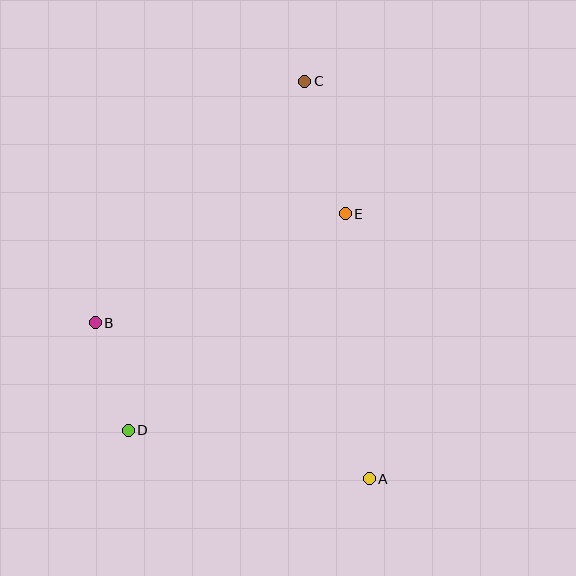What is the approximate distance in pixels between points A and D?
The distance between A and D is approximately 246 pixels.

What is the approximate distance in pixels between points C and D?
The distance between C and D is approximately 391 pixels.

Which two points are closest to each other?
Points B and D are closest to each other.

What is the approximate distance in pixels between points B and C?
The distance between B and C is approximately 320 pixels.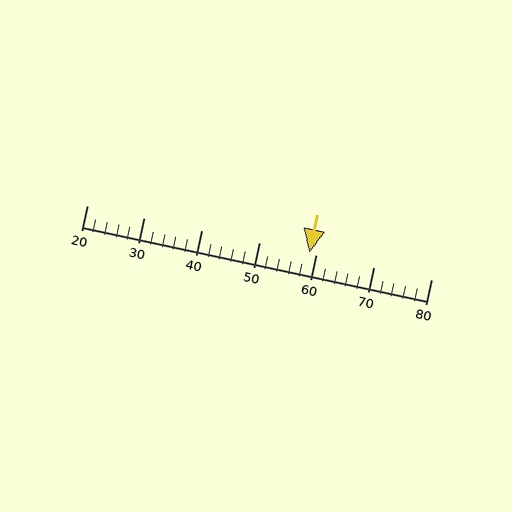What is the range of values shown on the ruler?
The ruler shows values from 20 to 80.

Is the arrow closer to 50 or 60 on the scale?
The arrow is closer to 60.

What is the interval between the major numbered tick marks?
The major tick marks are spaced 10 units apart.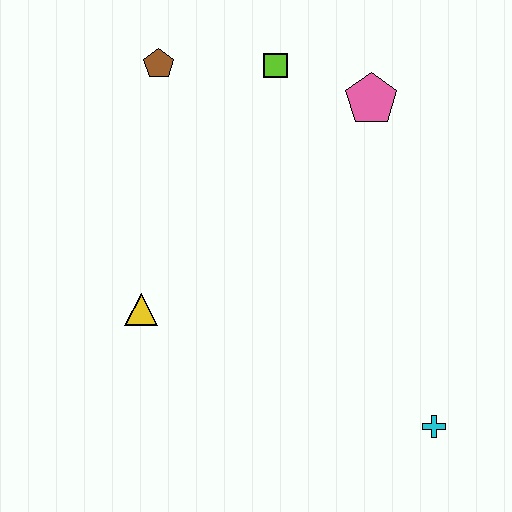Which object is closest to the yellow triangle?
The brown pentagon is closest to the yellow triangle.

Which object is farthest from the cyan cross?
The brown pentagon is farthest from the cyan cross.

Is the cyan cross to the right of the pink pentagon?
Yes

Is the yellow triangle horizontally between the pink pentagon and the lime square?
No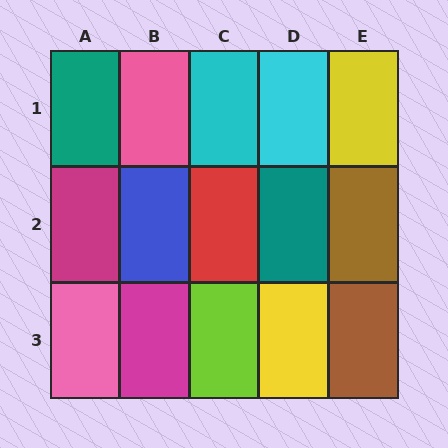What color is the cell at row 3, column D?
Yellow.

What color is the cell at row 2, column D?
Teal.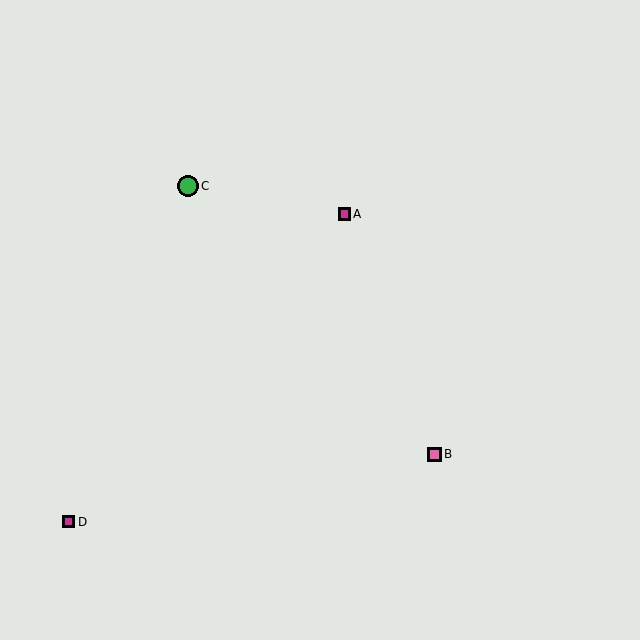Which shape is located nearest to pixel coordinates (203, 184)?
The green circle (labeled C) at (188, 186) is nearest to that location.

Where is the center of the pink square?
The center of the pink square is at (434, 454).